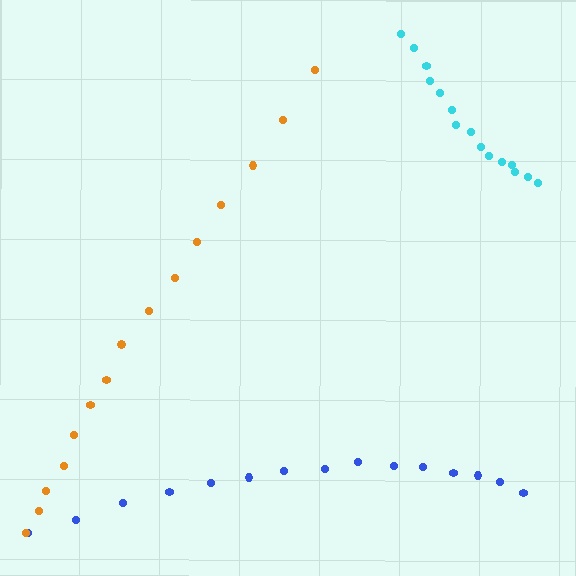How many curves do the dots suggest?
There are 3 distinct paths.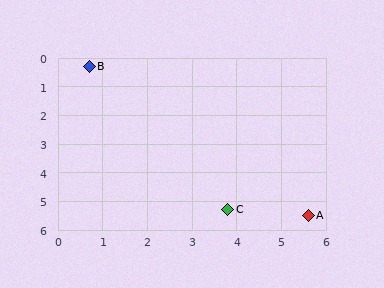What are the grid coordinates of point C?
Point C is at approximately (3.8, 5.3).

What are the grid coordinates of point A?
Point A is at approximately (5.6, 5.5).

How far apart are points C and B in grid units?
Points C and B are about 5.9 grid units apart.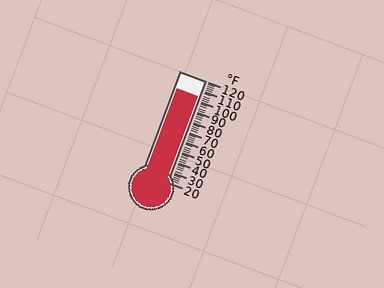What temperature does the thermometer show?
The thermometer shows approximately 104°F.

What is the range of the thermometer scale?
The thermometer scale ranges from 20°F to 120°F.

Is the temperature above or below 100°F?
The temperature is above 100°F.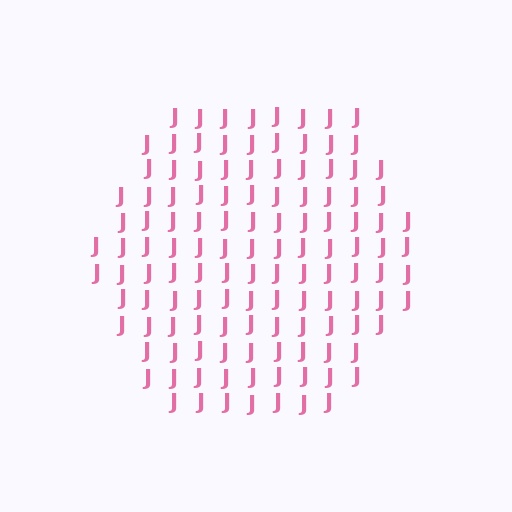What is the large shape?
The large shape is a hexagon.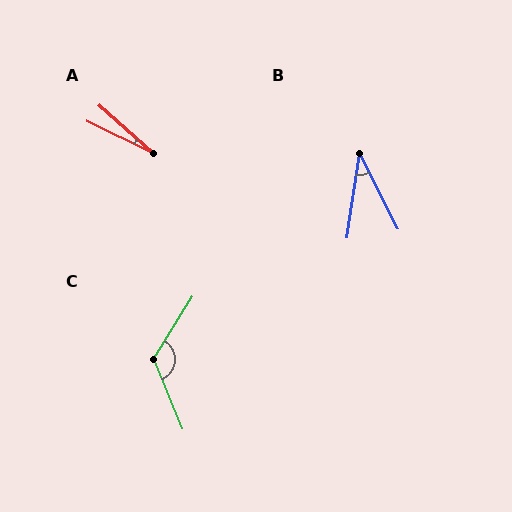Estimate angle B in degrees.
Approximately 36 degrees.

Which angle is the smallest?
A, at approximately 16 degrees.